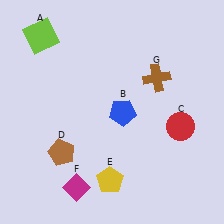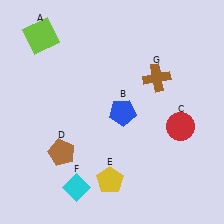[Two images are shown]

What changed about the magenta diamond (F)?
In Image 1, F is magenta. In Image 2, it changed to cyan.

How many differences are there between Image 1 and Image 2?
There is 1 difference between the two images.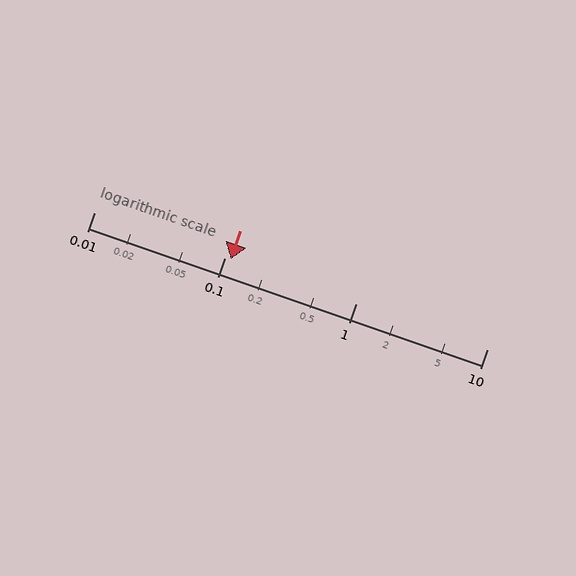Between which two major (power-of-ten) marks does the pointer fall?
The pointer is between 0.1 and 1.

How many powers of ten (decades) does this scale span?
The scale spans 3 decades, from 0.01 to 10.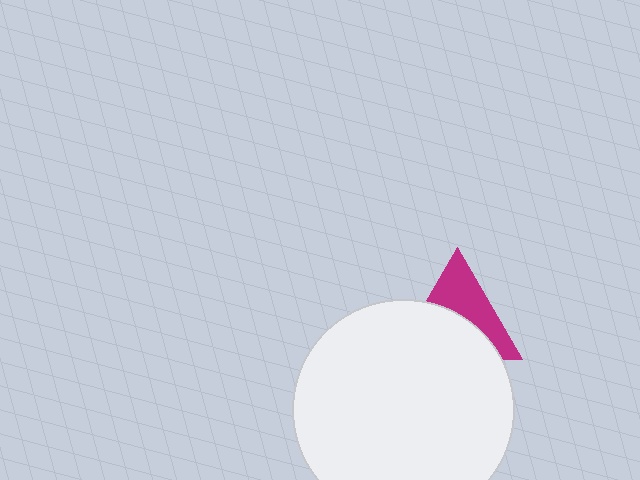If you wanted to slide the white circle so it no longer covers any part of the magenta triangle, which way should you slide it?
Slide it down — that is the most direct way to separate the two shapes.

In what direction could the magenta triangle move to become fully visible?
The magenta triangle could move up. That would shift it out from behind the white circle entirely.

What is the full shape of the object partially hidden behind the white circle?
The partially hidden object is a magenta triangle.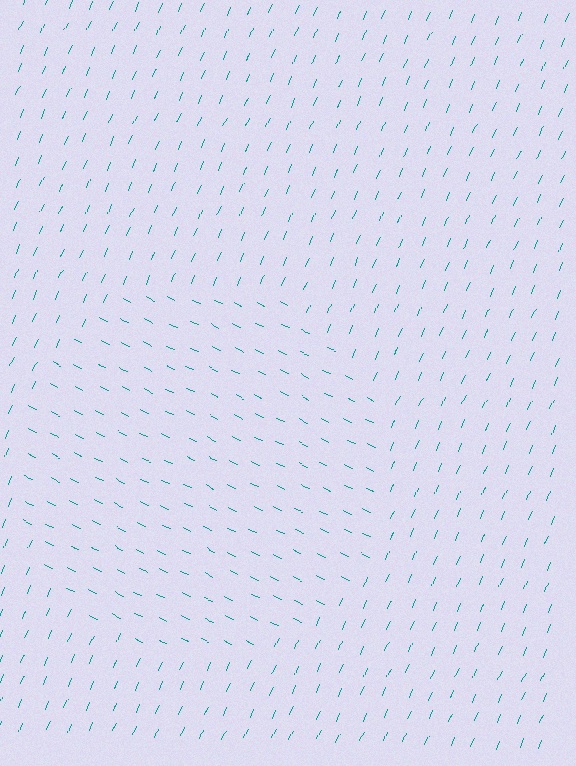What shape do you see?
I see a circle.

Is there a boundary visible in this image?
Yes, there is a texture boundary formed by a change in line orientation.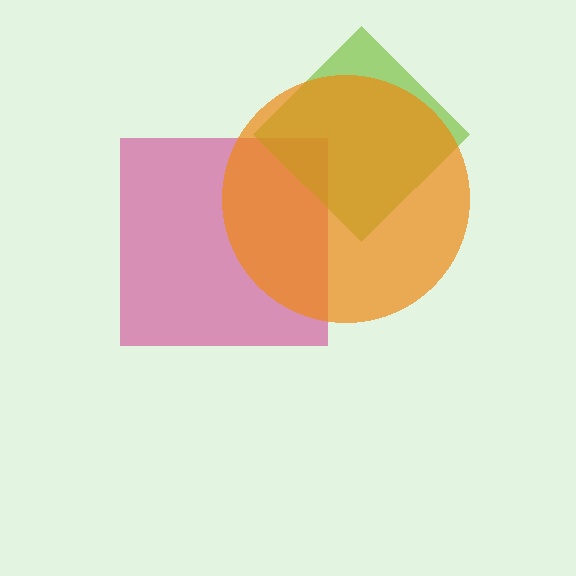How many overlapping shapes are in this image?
There are 3 overlapping shapes in the image.